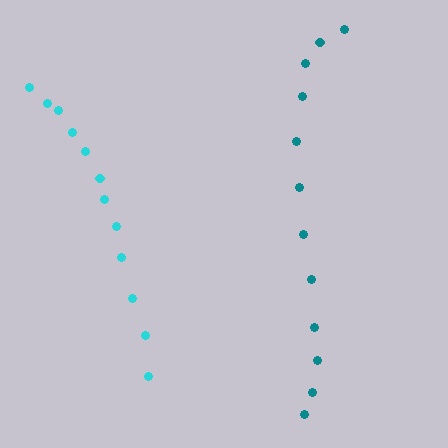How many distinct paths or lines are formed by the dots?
There are 2 distinct paths.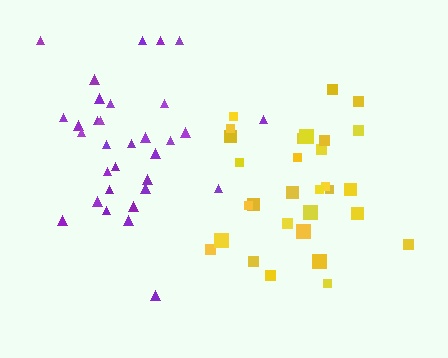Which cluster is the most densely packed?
Yellow.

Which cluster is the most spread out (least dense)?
Purple.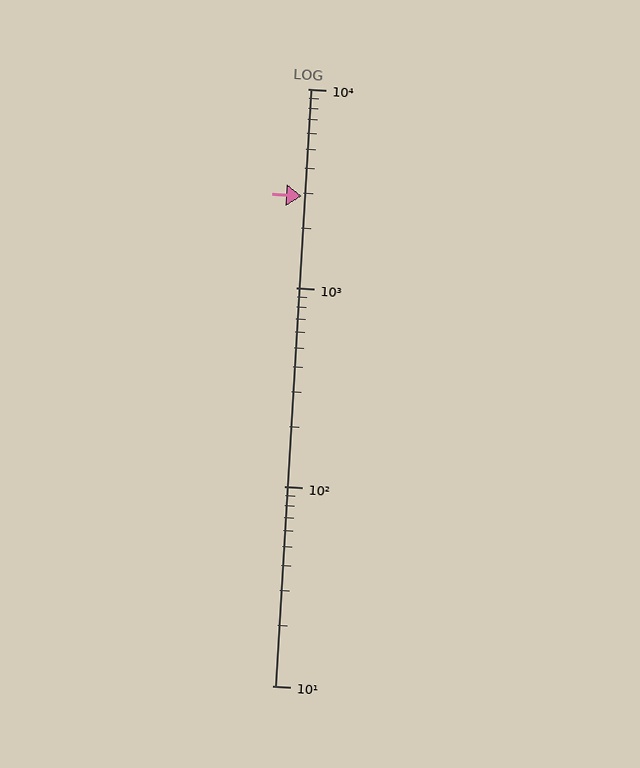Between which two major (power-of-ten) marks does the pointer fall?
The pointer is between 1000 and 10000.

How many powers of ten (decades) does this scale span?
The scale spans 3 decades, from 10 to 10000.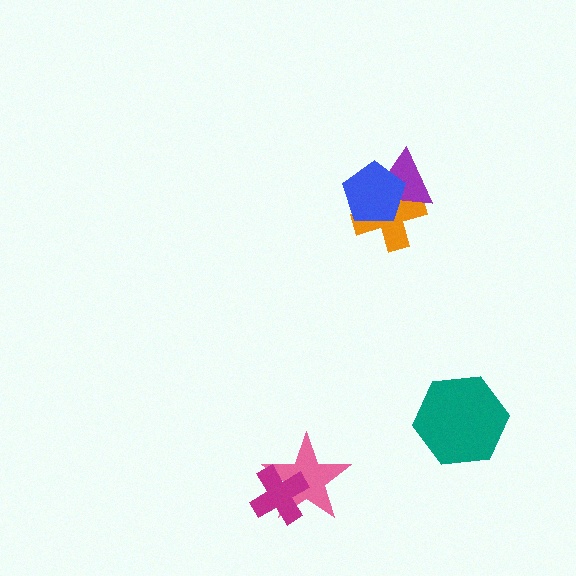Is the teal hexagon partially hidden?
No, no other shape covers it.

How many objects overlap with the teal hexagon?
0 objects overlap with the teal hexagon.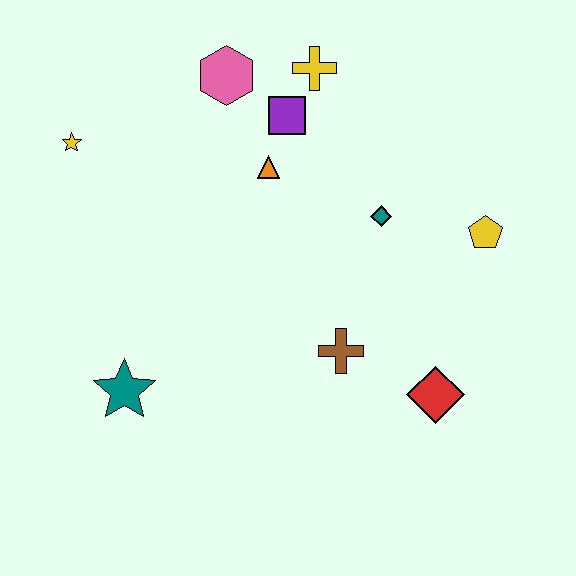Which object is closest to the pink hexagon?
The purple square is closest to the pink hexagon.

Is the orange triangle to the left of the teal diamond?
Yes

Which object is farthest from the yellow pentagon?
The yellow star is farthest from the yellow pentagon.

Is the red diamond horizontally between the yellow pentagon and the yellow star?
Yes